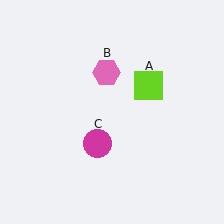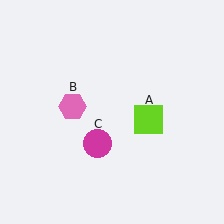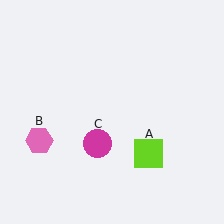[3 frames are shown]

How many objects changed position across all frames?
2 objects changed position: lime square (object A), pink hexagon (object B).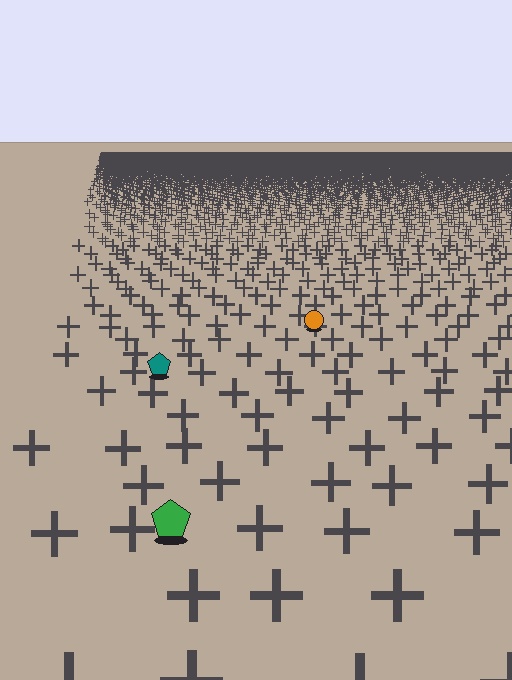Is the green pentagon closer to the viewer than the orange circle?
Yes. The green pentagon is closer — you can tell from the texture gradient: the ground texture is coarser near it.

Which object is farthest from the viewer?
The orange circle is farthest from the viewer. It appears smaller and the ground texture around it is denser.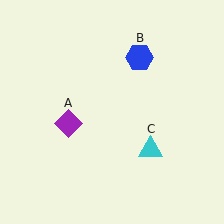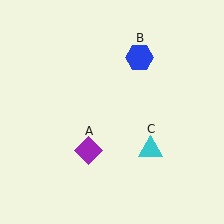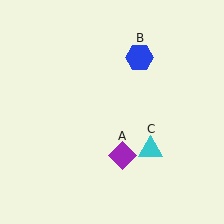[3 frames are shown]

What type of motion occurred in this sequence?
The purple diamond (object A) rotated counterclockwise around the center of the scene.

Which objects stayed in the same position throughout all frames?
Blue hexagon (object B) and cyan triangle (object C) remained stationary.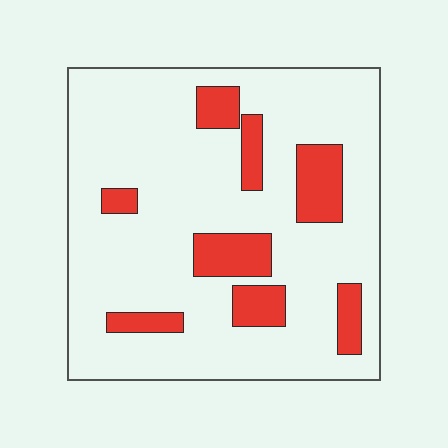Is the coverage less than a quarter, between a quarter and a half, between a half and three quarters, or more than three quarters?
Less than a quarter.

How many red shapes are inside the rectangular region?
8.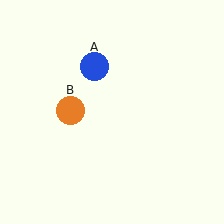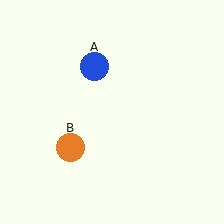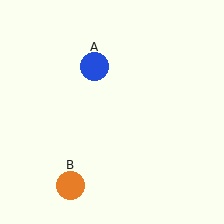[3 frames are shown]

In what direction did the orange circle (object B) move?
The orange circle (object B) moved down.